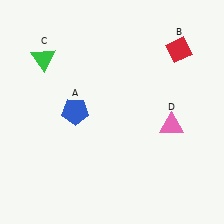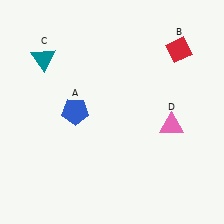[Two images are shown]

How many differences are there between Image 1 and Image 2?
There is 1 difference between the two images.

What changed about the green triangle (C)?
In Image 1, C is green. In Image 2, it changed to teal.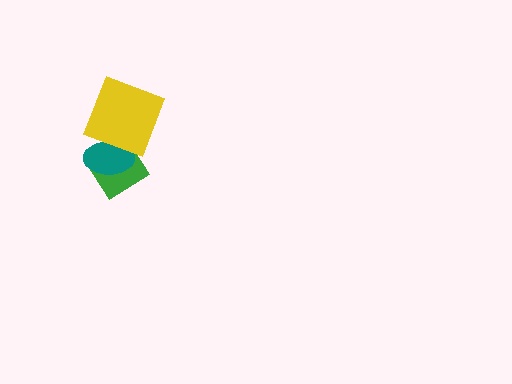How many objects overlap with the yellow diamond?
2 objects overlap with the yellow diamond.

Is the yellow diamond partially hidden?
No, no other shape covers it.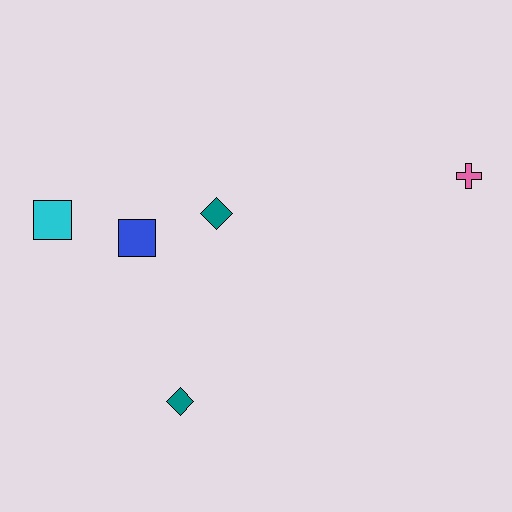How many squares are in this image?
There are 2 squares.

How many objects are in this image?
There are 5 objects.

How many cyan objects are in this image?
There is 1 cyan object.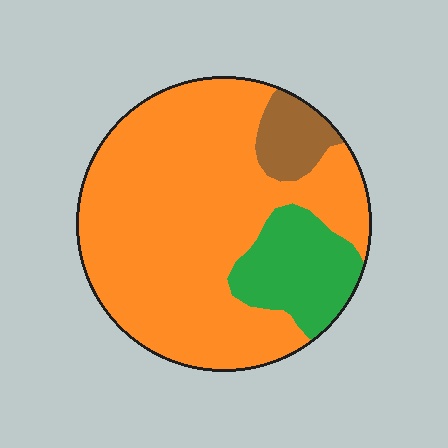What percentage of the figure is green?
Green takes up less than a sixth of the figure.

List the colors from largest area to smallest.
From largest to smallest: orange, green, brown.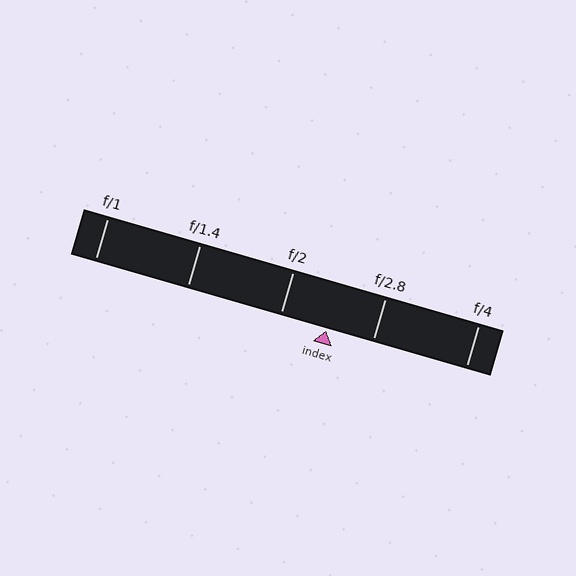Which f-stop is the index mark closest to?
The index mark is closest to f/2.8.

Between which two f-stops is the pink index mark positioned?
The index mark is between f/2 and f/2.8.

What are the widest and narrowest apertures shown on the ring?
The widest aperture shown is f/1 and the narrowest is f/4.